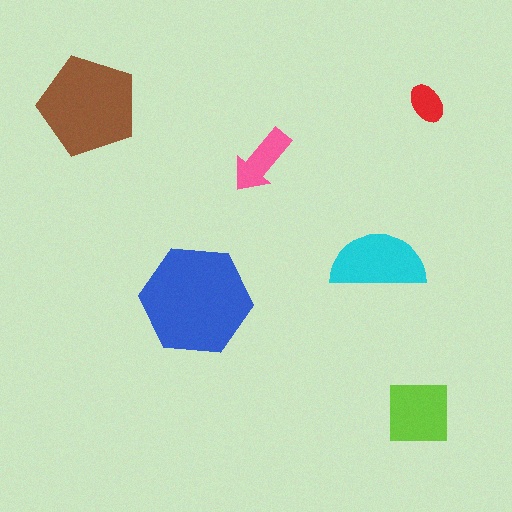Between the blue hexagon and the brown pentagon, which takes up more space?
The blue hexagon.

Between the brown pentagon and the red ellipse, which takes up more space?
The brown pentagon.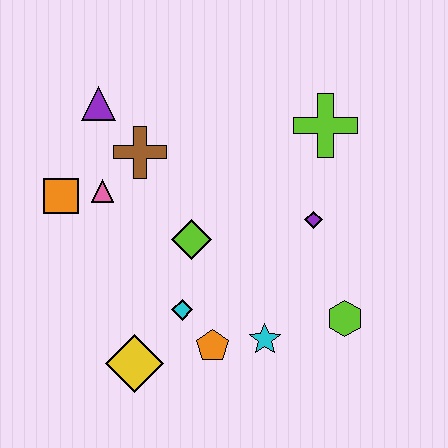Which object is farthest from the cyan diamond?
The lime cross is farthest from the cyan diamond.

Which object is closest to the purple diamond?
The lime cross is closest to the purple diamond.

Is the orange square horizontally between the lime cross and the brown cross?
No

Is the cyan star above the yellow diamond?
Yes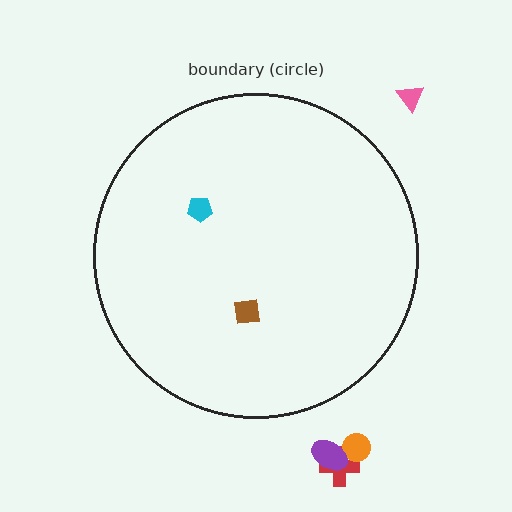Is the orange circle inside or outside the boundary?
Outside.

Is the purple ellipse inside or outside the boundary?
Outside.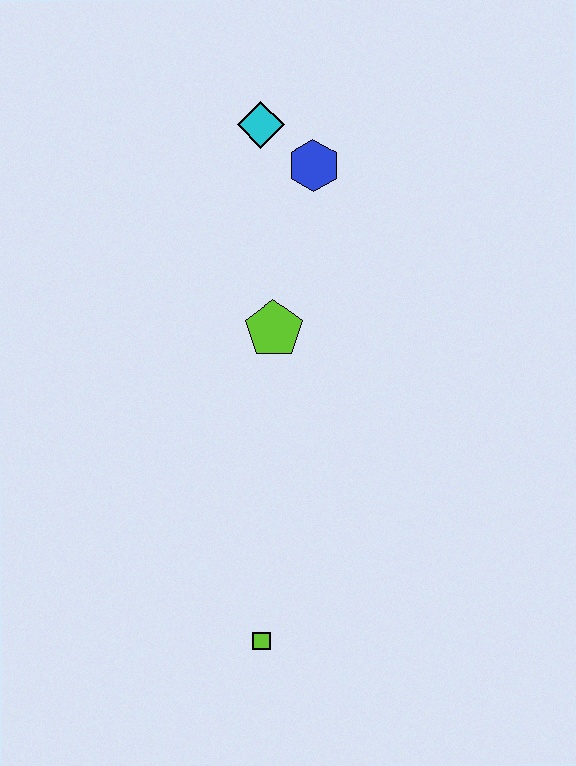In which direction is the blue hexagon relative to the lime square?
The blue hexagon is above the lime square.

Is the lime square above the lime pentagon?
No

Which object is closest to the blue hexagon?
The cyan diamond is closest to the blue hexagon.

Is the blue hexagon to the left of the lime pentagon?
No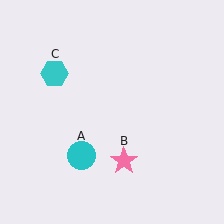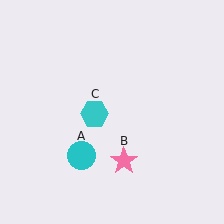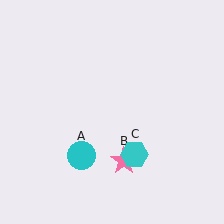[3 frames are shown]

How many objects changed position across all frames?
1 object changed position: cyan hexagon (object C).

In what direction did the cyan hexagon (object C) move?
The cyan hexagon (object C) moved down and to the right.